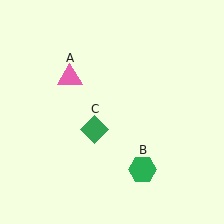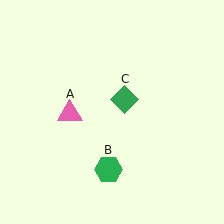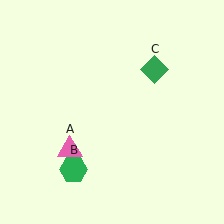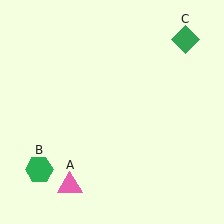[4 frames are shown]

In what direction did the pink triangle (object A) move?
The pink triangle (object A) moved down.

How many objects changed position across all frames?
3 objects changed position: pink triangle (object A), green hexagon (object B), green diamond (object C).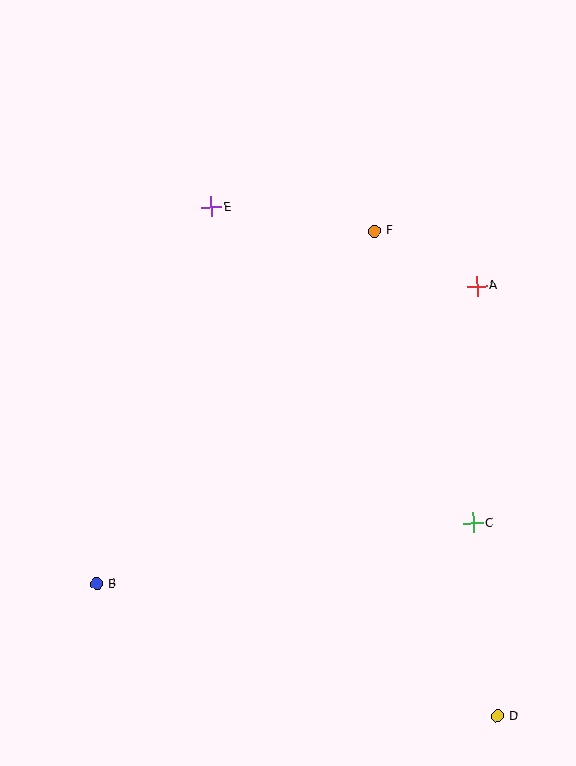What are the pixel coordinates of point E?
Point E is at (211, 207).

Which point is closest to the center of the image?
Point F at (374, 231) is closest to the center.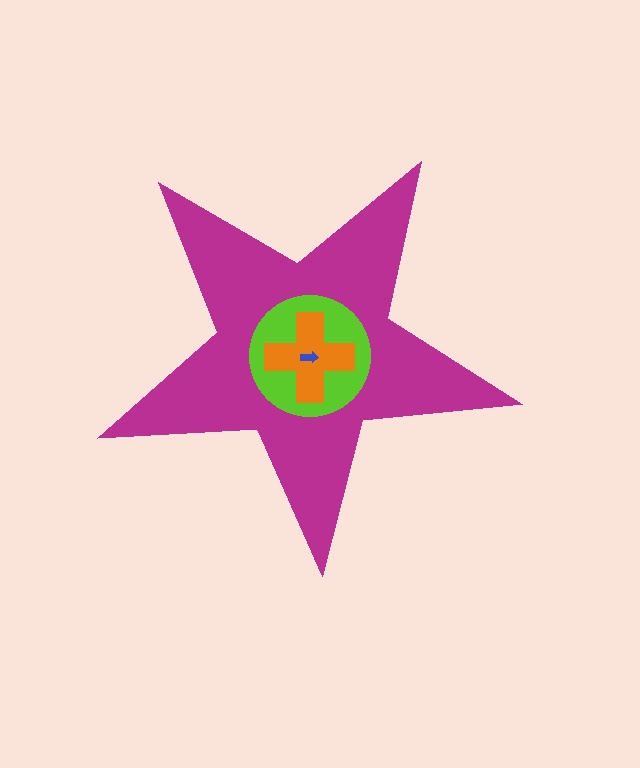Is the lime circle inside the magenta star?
Yes.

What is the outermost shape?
The magenta star.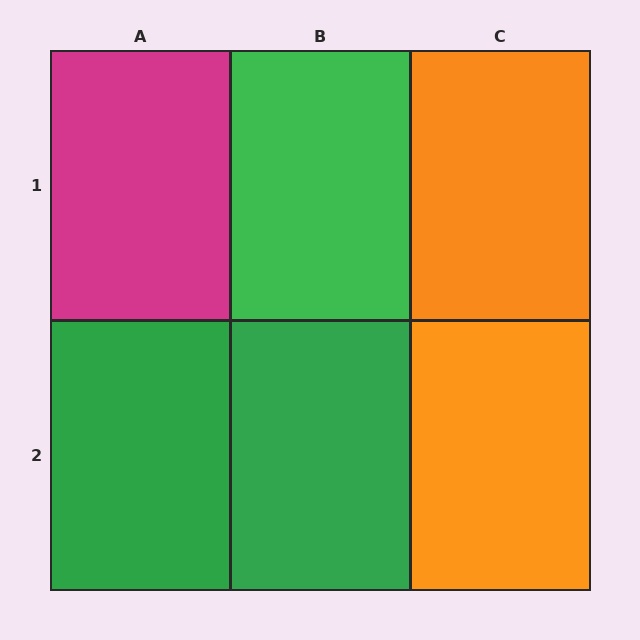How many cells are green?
3 cells are green.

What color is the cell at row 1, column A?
Magenta.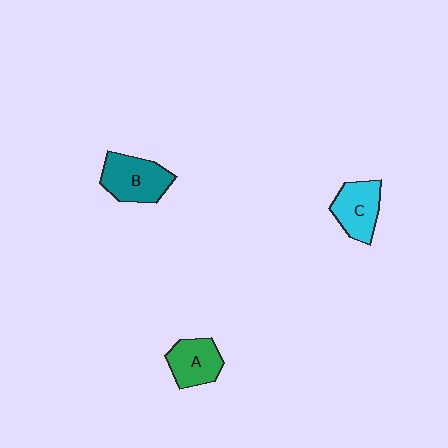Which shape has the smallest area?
Shape A (green).